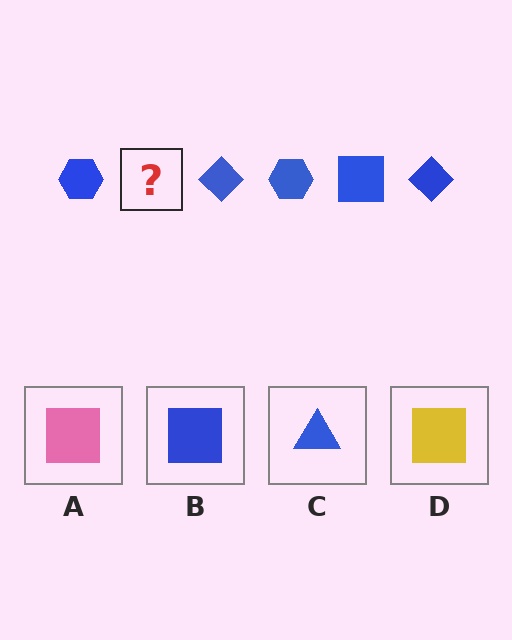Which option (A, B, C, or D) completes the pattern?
B.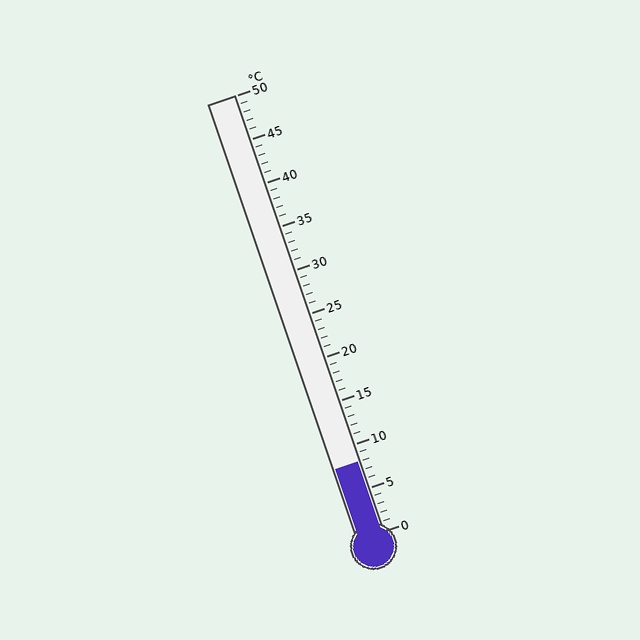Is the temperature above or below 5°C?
The temperature is above 5°C.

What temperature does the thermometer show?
The thermometer shows approximately 8°C.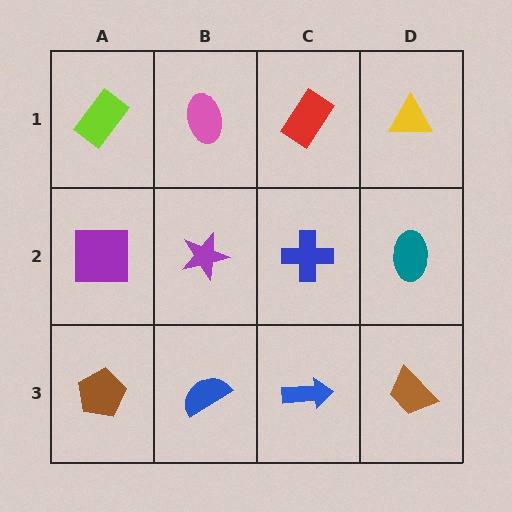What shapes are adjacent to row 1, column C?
A blue cross (row 2, column C), a pink ellipse (row 1, column B), a yellow triangle (row 1, column D).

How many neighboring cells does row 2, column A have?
3.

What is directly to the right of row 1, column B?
A red rectangle.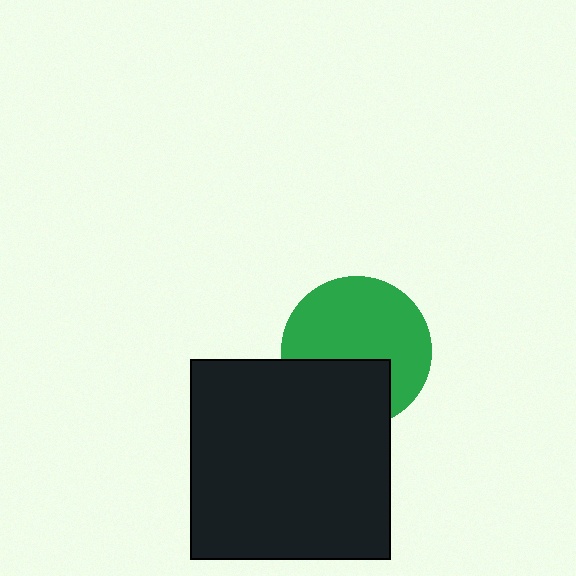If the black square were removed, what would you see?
You would see the complete green circle.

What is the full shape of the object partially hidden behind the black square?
The partially hidden object is a green circle.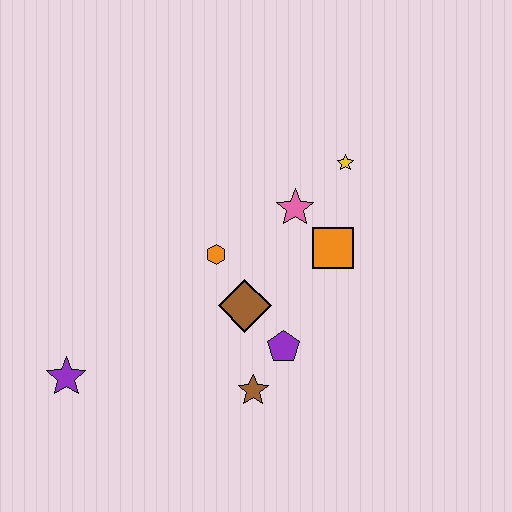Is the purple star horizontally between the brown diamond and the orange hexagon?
No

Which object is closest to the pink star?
The orange square is closest to the pink star.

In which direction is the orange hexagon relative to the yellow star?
The orange hexagon is to the left of the yellow star.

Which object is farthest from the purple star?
The yellow star is farthest from the purple star.